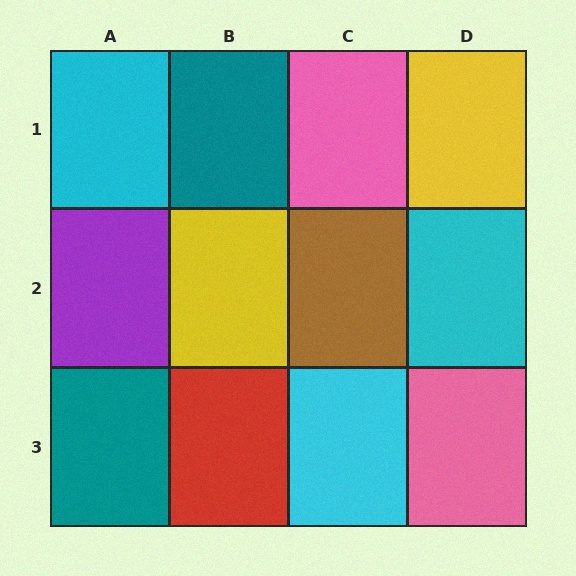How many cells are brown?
1 cell is brown.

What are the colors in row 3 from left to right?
Teal, red, cyan, pink.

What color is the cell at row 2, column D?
Cyan.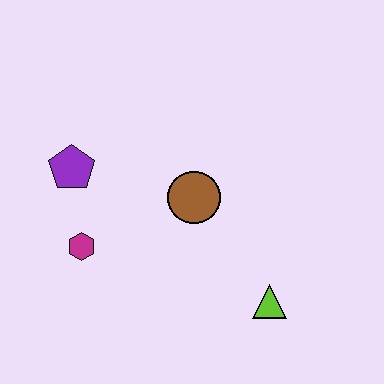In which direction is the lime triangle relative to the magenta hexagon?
The lime triangle is to the right of the magenta hexagon.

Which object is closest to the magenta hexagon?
The purple pentagon is closest to the magenta hexagon.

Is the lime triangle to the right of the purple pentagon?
Yes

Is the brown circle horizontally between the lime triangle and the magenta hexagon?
Yes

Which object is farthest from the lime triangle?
The purple pentagon is farthest from the lime triangle.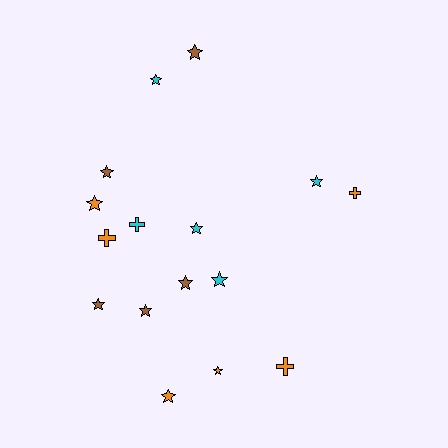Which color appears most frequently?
Orange, with 6 objects.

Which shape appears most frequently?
Star, with 12 objects.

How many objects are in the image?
There are 16 objects.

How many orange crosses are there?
There are 3 orange crosses.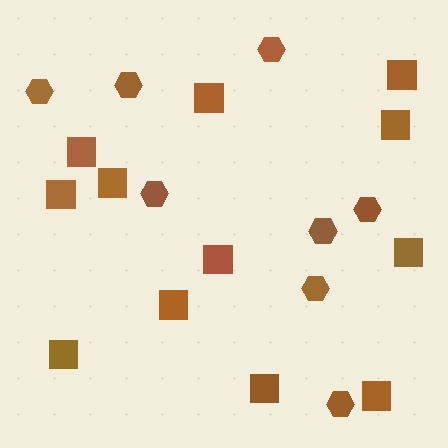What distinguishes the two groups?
There are 2 groups: one group of hexagons (8) and one group of squares (12).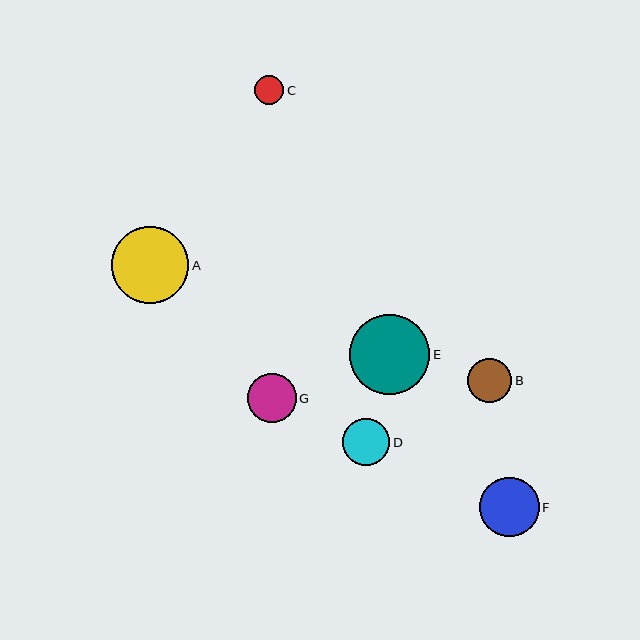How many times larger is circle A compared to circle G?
Circle A is approximately 1.6 times the size of circle G.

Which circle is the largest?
Circle E is the largest with a size of approximately 80 pixels.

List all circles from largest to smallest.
From largest to smallest: E, A, F, G, D, B, C.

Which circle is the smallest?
Circle C is the smallest with a size of approximately 30 pixels.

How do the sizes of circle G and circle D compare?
Circle G and circle D are approximately the same size.